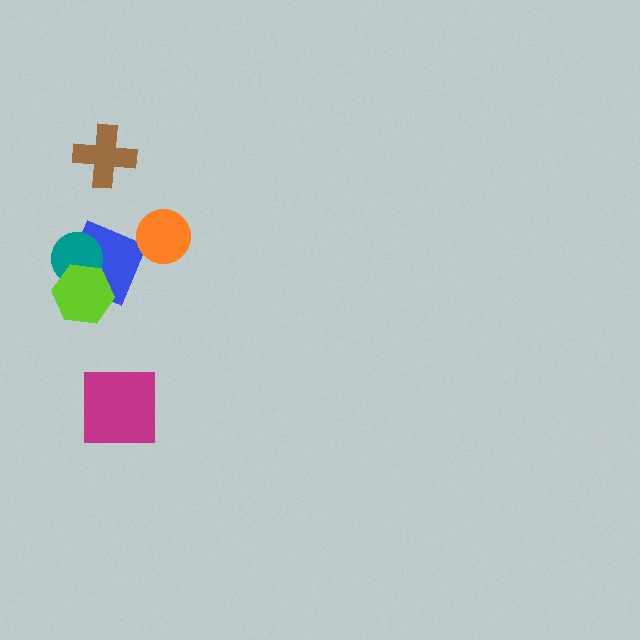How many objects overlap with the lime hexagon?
2 objects overlap with the lime hexagon.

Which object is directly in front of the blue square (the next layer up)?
The teal circle is directly in front of the blue square.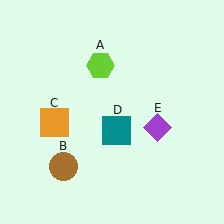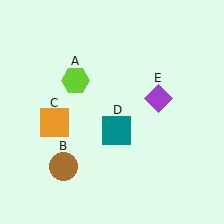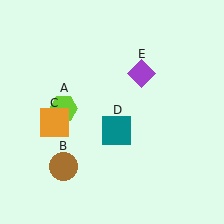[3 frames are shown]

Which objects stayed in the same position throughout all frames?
Brown circle (object B) and orange square (object C) and teal square (object D) remained stationary.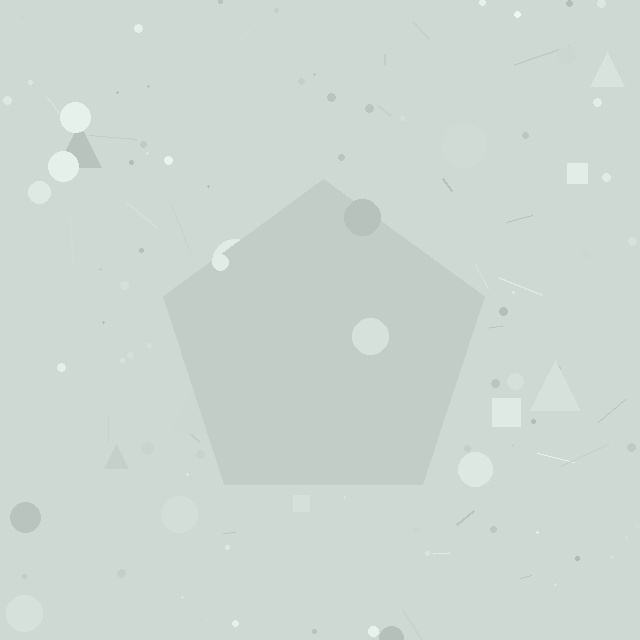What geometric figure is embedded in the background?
A pentagon is embedded in the background.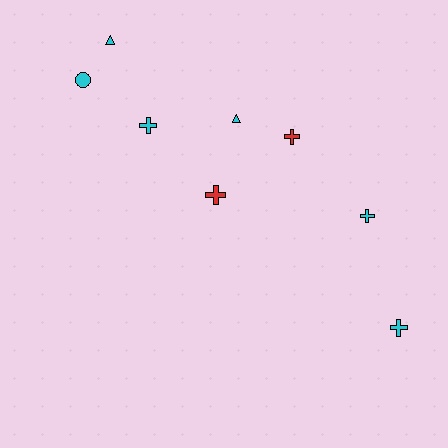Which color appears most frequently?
Cyan, with 6 objects.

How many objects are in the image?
There are 8 objects.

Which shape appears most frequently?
Cross, with 5 objects.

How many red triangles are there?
There are no red triangles.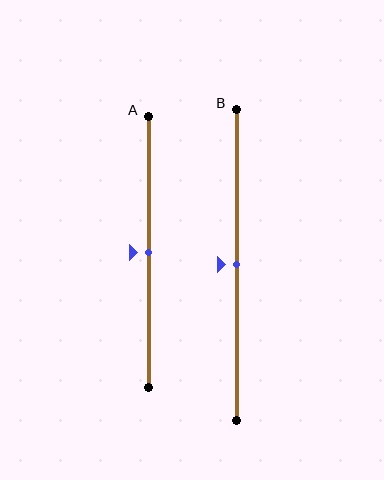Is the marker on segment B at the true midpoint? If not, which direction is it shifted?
Yes, the marker on segment B is at the true midpoint.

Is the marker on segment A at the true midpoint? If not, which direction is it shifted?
Yes, the marker on segment A is at the true midpoint.